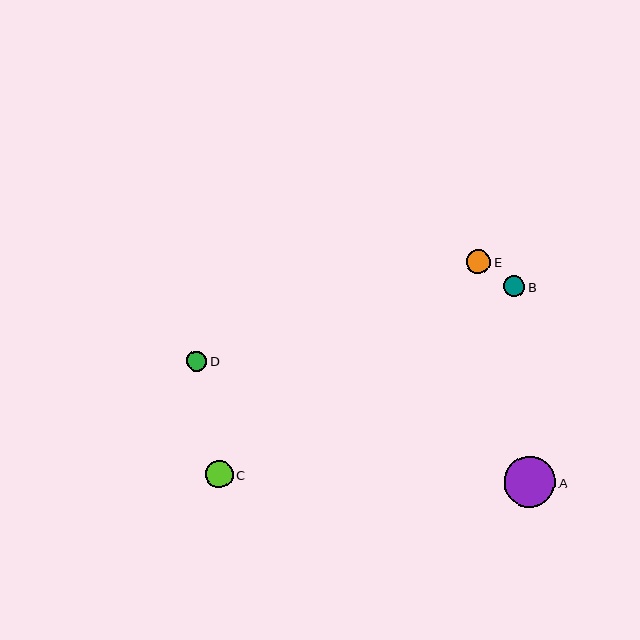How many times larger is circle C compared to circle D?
Circle C is approximately 1.4 times the size of circle D.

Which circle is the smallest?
Circle D is the smallest with a size of approximately 20 pixels.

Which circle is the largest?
Circle A is the largest with a size of approximately 52 pixels.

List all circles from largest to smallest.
From largest to smallest: A, C, E, B, D.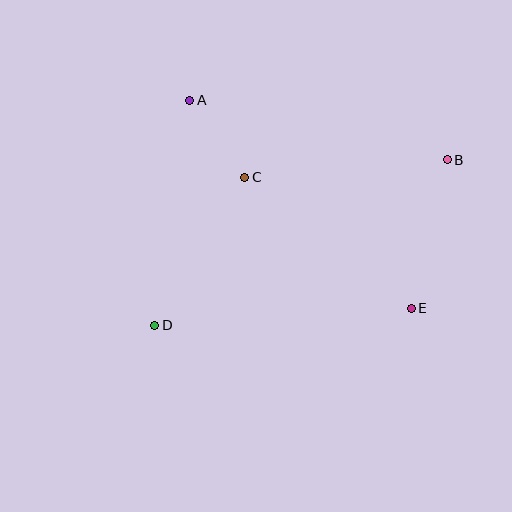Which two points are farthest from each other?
Points B and D are farthest from each other.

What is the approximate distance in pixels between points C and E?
The distance between C and E is approximately 212 pixels.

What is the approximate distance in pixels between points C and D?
The distance between C and D is approximately 173 pixels.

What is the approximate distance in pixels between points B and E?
The distance between B and E is approximately 153 pixels.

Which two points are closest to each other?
Points A and C are closest to each other.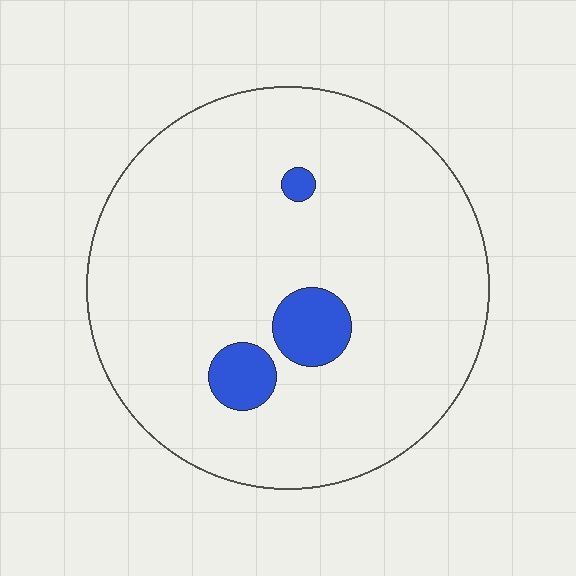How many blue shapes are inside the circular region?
3.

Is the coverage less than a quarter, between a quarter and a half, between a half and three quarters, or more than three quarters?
Less than a quarter.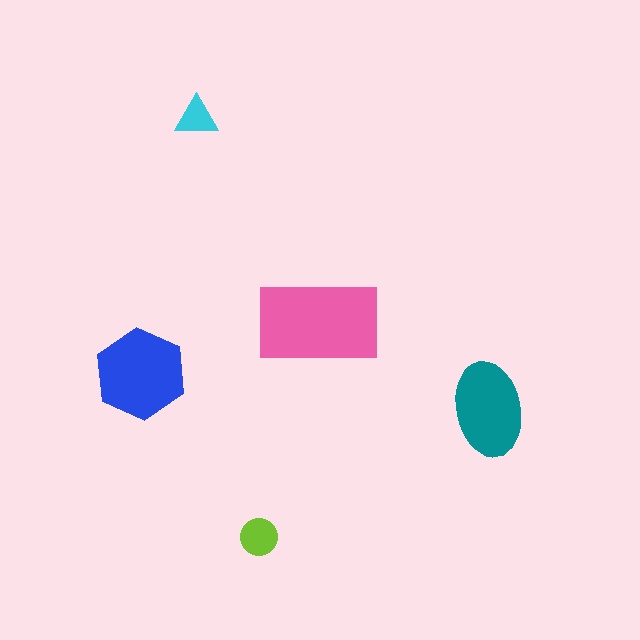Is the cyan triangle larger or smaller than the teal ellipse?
Smaller.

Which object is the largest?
The pink rectangle.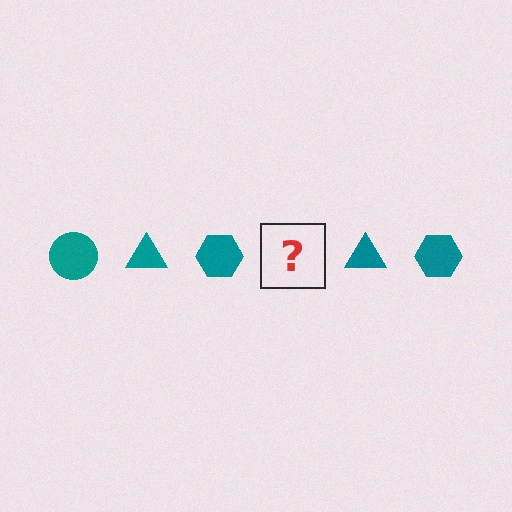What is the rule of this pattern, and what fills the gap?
The rule is that the pattern cycles through circle, triangle, hexagon shapes in teal. The gap should be filled with a teal circle.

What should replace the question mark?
The question mark should be replaced with a teal circle.